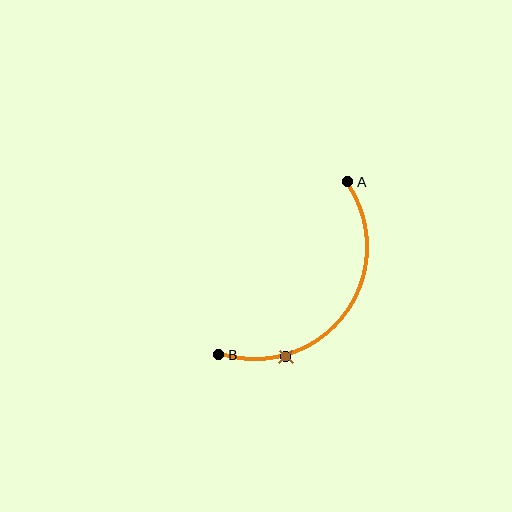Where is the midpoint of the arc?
The arc midpoint is the point on the curve farthest from the straight line joining A and B. It sits below and to the right of that line.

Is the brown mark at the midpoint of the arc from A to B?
No. The brown mark lies on the arc but is closer to endpoint B. The arc midpoint would be at the point on the curve equidistant along the arc from both A and B.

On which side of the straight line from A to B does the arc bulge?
The arc bulges below and to the right of the straight line connecting A and B.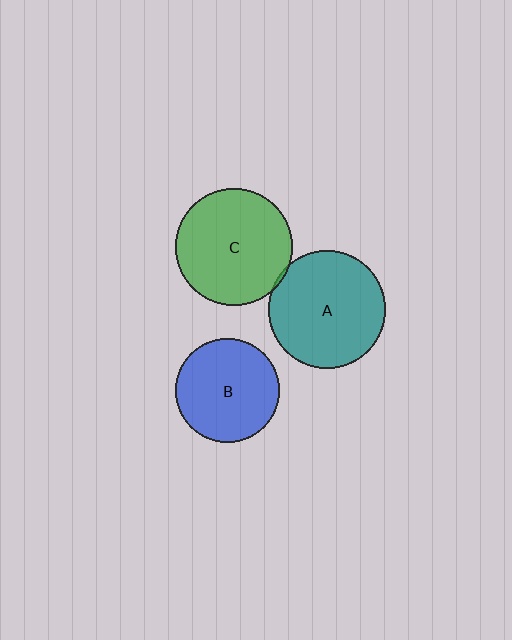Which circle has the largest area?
Circle A (teal).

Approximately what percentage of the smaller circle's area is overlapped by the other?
Approximately 5%.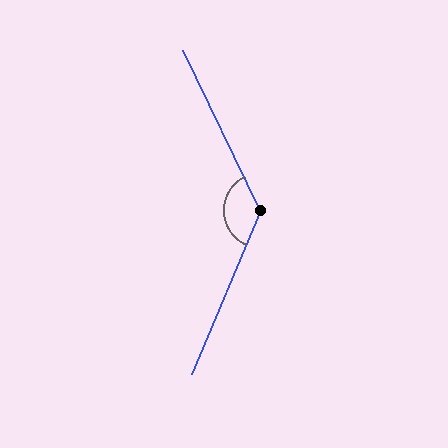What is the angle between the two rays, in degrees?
Approximately 131 degrees.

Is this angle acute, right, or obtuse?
It is obtuse.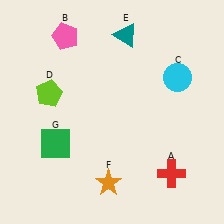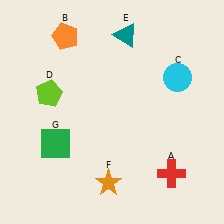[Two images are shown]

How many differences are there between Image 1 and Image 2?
There is 1 difference between the two images.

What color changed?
The pentagon (B) changed from pink in Image 1 to orange in Image 2.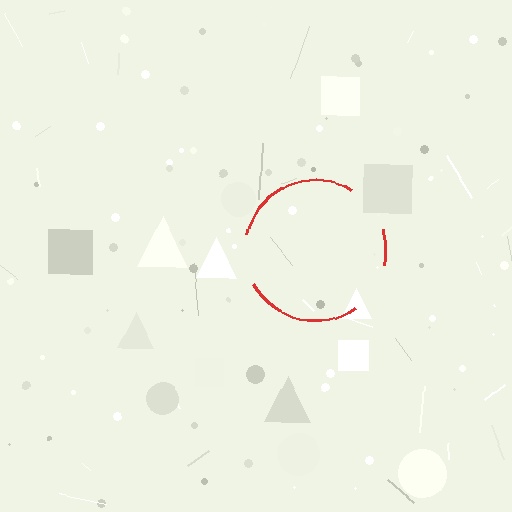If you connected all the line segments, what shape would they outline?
They would outline a circle.